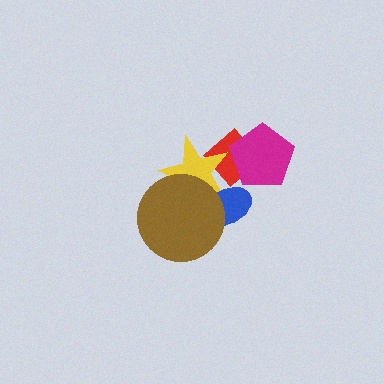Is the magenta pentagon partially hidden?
No, no other shape covers it.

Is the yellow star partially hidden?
Yes, it is partially covered by another shape.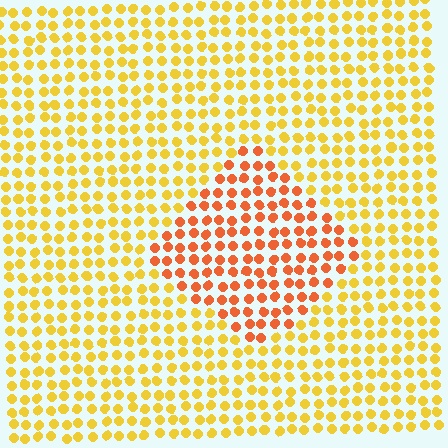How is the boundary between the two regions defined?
The boundary is defined purely by a slight shift in hue (about 34 degrees). Spacing, size, and orientation are identical on both sides.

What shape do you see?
I see a diamond.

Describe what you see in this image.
The image is filled with small yellow elements in a uniform arrangement. A diamond-shaped region is visible where the elements are tinted to a slightly different hue, forming a subtle color boundary.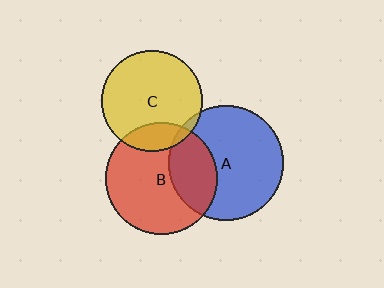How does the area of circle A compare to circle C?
Approximately 1.3 times.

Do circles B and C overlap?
Yes.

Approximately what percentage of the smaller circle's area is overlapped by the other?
Approximately 15%.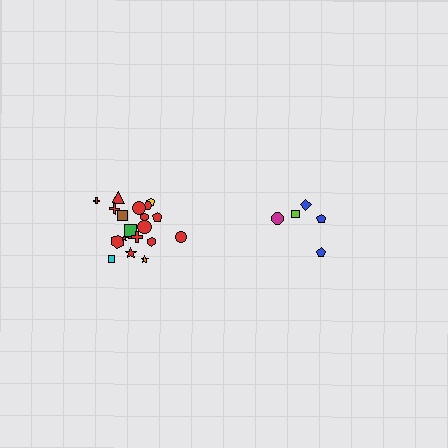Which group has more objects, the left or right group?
The left group.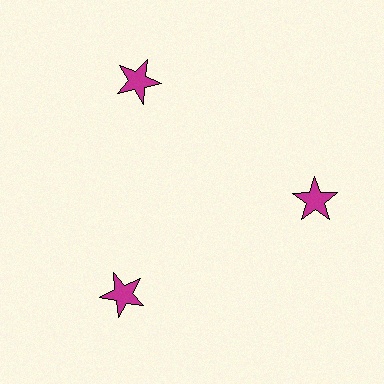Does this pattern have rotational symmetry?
Yes, this pattern has 3-fold rotational symmetry. It looks the same after rotating 120 degrees around the center.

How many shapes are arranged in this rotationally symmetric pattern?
There are 3 shapes, arranged in 3 groups of 1.